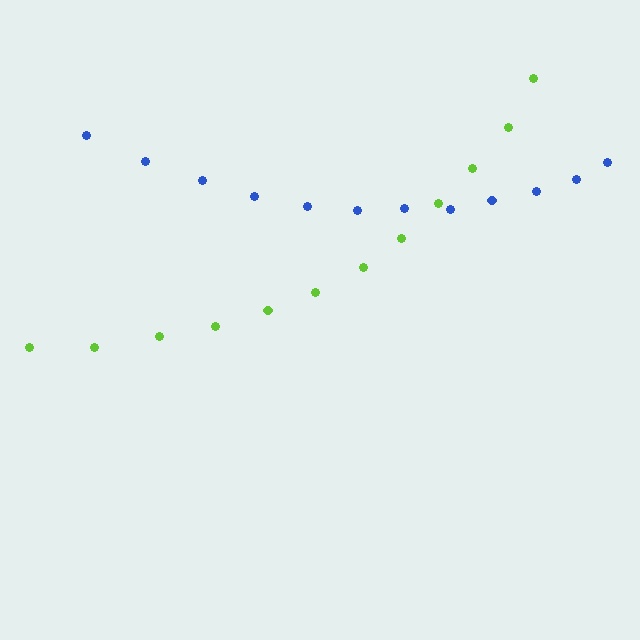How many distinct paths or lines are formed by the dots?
There are 2 distinct paths.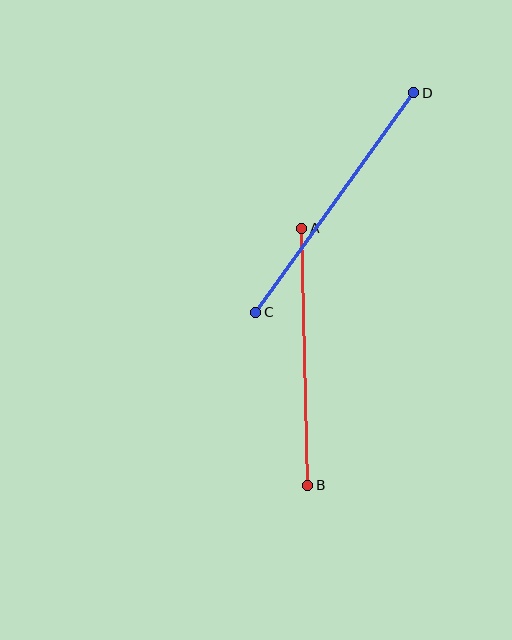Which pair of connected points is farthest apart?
Points C and D are farthest apart.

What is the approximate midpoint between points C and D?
The midpoint is at approximately (335, 202) pixels.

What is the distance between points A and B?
The distance is approximately 257 pixels.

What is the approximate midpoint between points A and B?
The midpoint is at approximately (305, 357) pixels.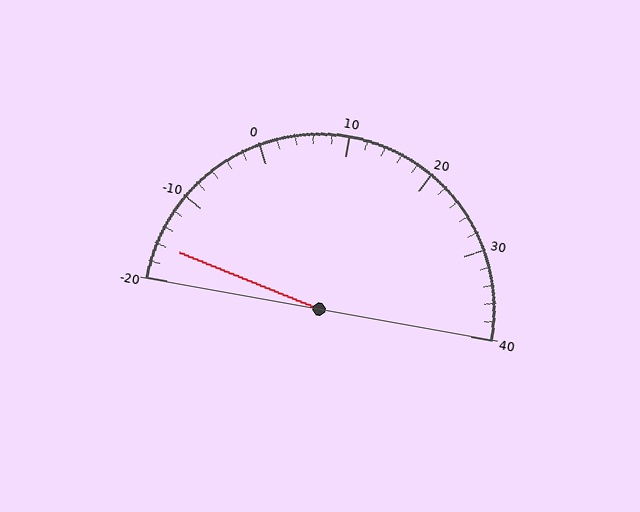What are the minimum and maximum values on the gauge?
The gauge ranges from -20 to 40.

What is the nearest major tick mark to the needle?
The nearest major tick mark is -20.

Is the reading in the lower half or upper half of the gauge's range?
The reading is in the lower half of the range (-20 to 40).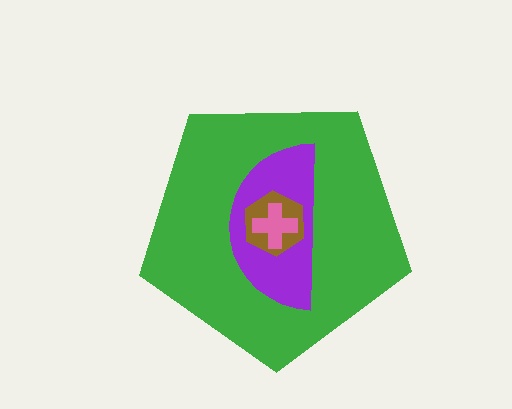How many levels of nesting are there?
4.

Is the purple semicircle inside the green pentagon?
Yes.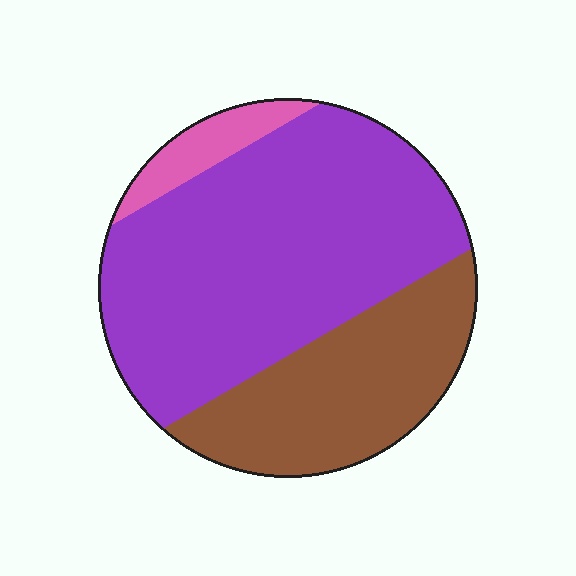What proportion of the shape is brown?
Brown covers roughly 30% of the shape.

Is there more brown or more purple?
Purple.